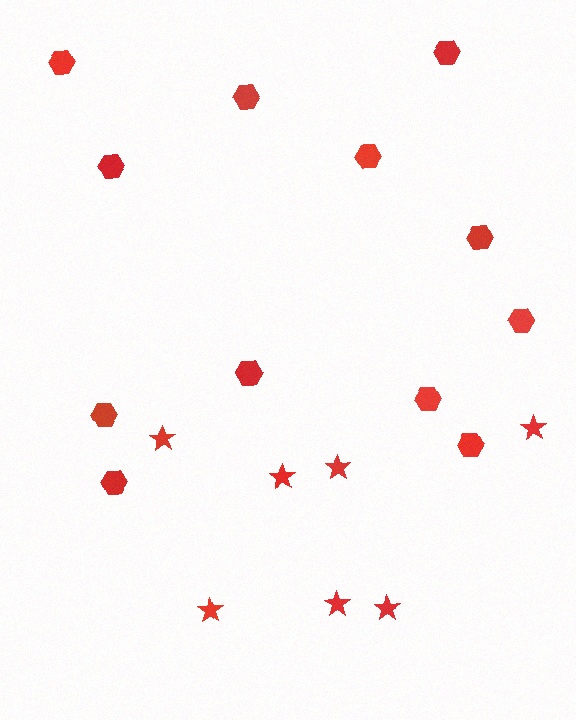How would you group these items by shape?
There are 2 groups: one group of hexagons (12) and one group of stars (7).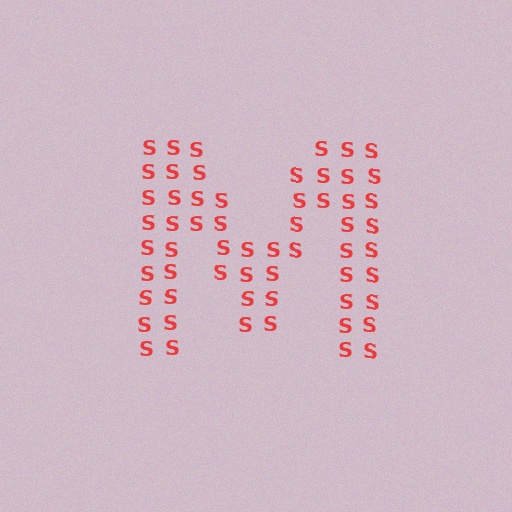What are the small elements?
The small elements are letter S's.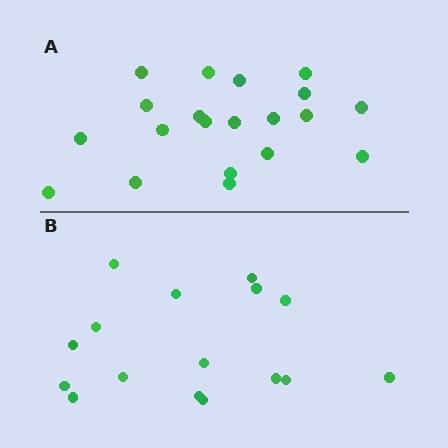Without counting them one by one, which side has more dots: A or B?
Region A (the top region) has more dots.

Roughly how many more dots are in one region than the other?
Region A has about 4 more dots than region B.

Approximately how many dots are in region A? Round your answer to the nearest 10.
About 20 dots.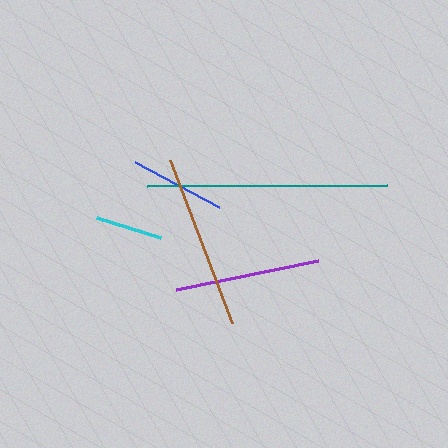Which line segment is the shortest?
The cyan line is the shortest at approximately 67 pixels.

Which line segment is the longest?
The teal line is the longest at approximately 241 pixels.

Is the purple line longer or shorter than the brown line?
The brown line is longer than the purple line.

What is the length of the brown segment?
The brown segment is approximately 175 pixels long.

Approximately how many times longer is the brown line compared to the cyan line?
The brown line is approximately 2.6 times the length of the cyan line.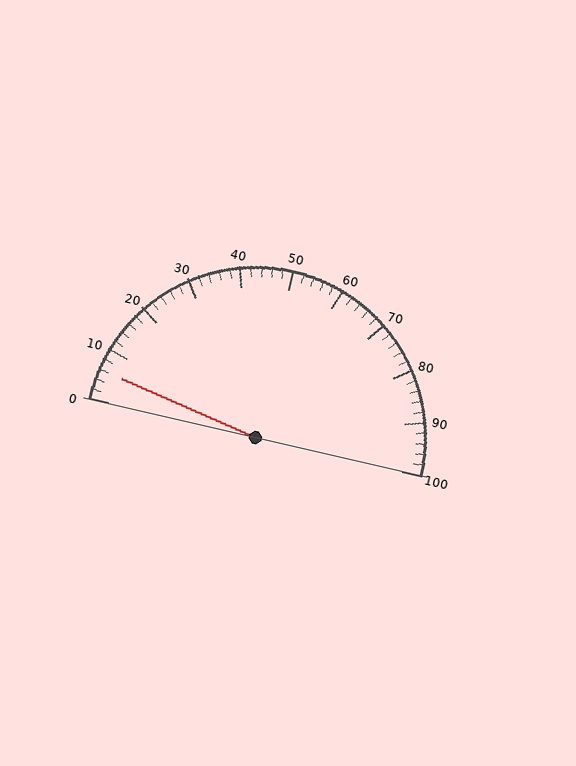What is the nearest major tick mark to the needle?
The nearest major tick mark is 10.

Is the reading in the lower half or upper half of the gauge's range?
The reading is in the lower half of the range (0 to 100).